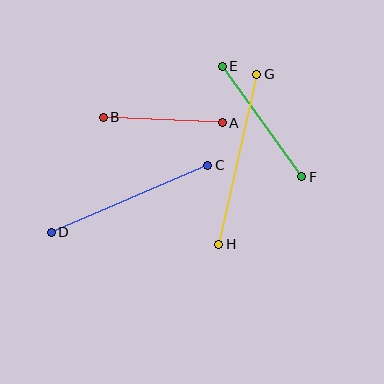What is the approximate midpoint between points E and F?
The midpoint is at approximately (262, 121) pixels.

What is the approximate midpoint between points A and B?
The midpoint is at approximately (163, 120) pixels.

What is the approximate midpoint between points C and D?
The midpoint is at approximately (130, 199) pixels.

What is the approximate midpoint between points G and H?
The midpoint is at approximately (238, 159) pixels.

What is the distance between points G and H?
The distance is approximately 174 pixels.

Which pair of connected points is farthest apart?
Points G and H are farthest apart.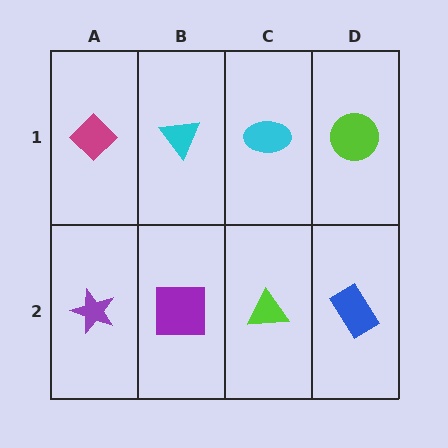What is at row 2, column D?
A blue rectangle.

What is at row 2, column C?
A lime triangle.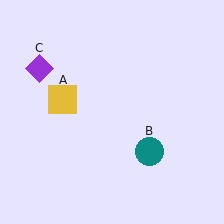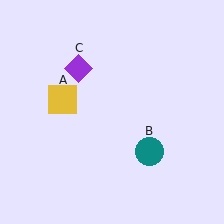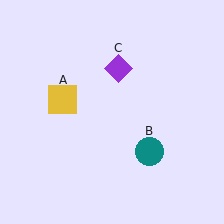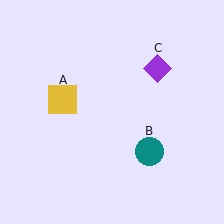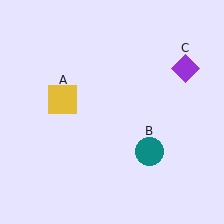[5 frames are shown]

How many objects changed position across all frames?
1 object changed position: purple diamond (object C).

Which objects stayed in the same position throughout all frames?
Yellow square (object A) and teal circle (object B) remained stationary.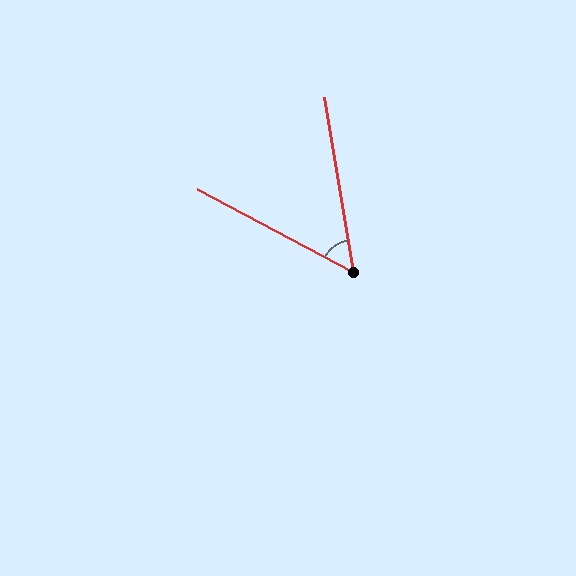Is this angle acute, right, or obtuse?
It is acute.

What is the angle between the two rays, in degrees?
Approximately 52 degrees.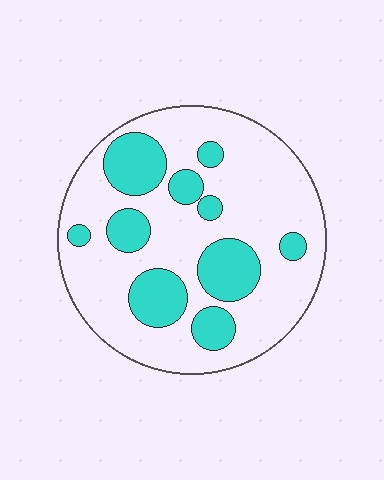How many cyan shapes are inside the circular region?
10.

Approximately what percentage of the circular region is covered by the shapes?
Approximately 25%.